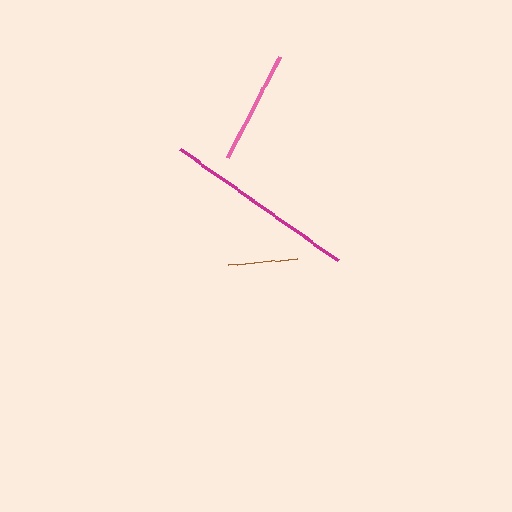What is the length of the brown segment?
The brown segment is approximately 69 pixels long.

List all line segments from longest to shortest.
From longest to shortest: magenta, pink, brown.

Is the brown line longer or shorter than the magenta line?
The magenta line is longer than the brown line.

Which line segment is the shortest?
The brown line is the shortest at approximately 69 pixels.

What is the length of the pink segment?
The pink segment is approximately 114 pixels long.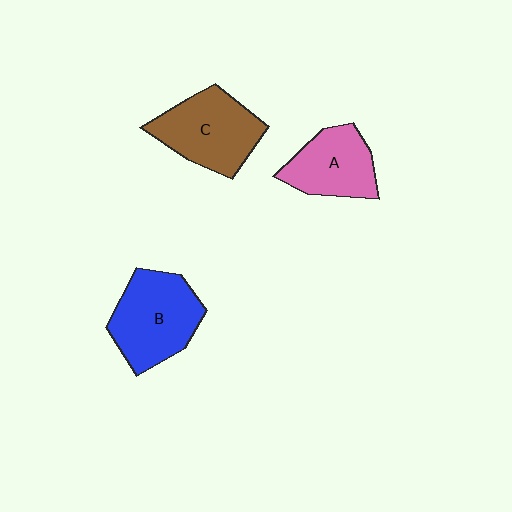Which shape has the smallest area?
Shape A (pink).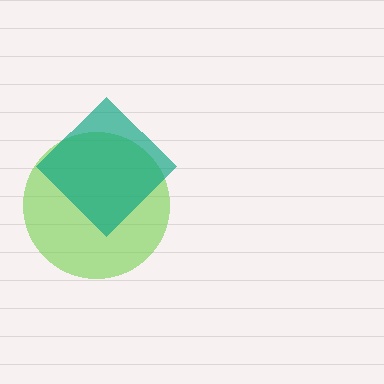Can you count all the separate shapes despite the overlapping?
Yes, there are 2 separate shapes.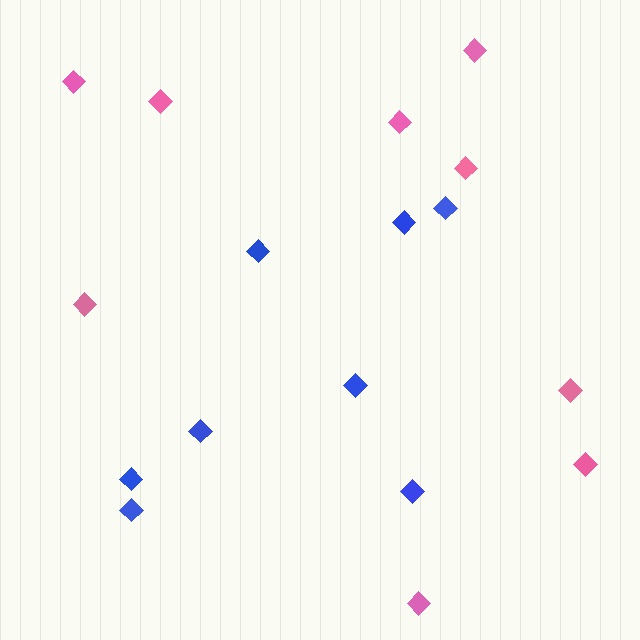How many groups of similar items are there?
There are 2 groups: one group of pink diamonds (9) and one group of blue diamonds (8).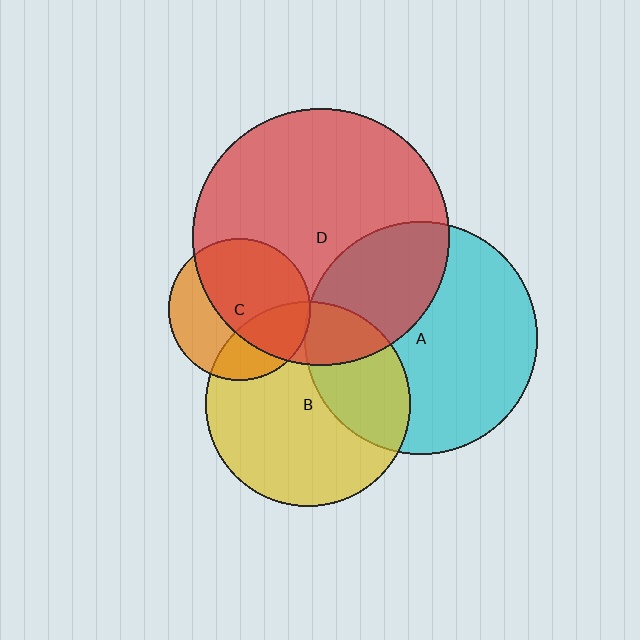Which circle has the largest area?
Circle D (red).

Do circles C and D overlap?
Yes.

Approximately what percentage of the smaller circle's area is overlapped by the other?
Approximately 60%.